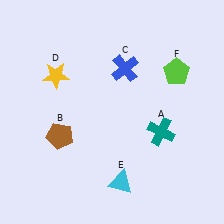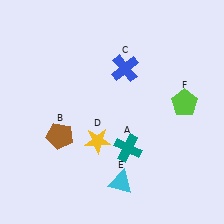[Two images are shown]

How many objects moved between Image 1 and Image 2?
3 objects moved between the two images.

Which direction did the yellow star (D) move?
The yellow star (D) moved down.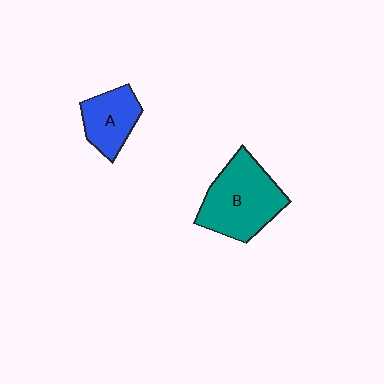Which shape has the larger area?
Shape B (teal).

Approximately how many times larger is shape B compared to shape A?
Approximately 1.7 times.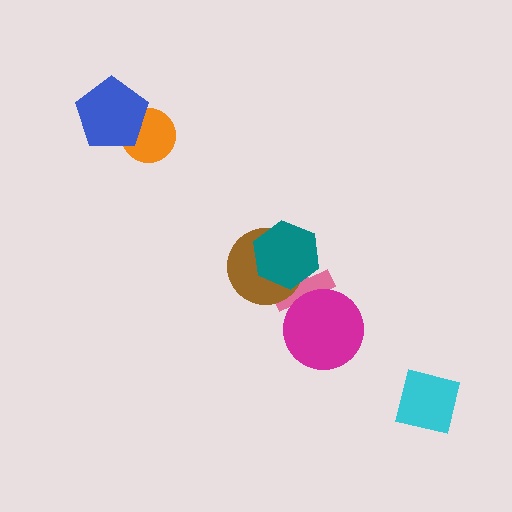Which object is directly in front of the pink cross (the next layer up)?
The brown circle is directly in front of the pink cross.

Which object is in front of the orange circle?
The blue pentagon is in front of the orange circle.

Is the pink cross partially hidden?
Yes, it is partially covered by another shape.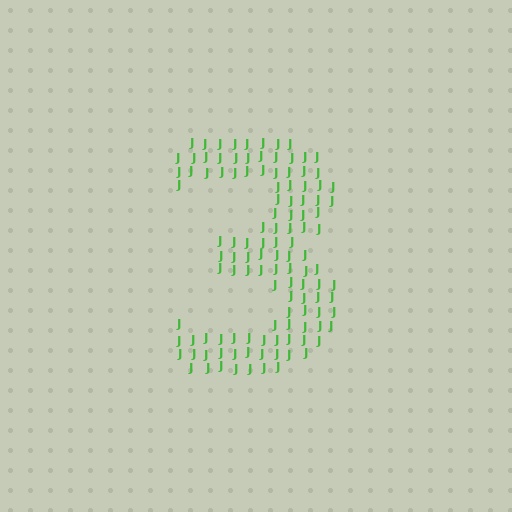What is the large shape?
The large shape is the digit 3.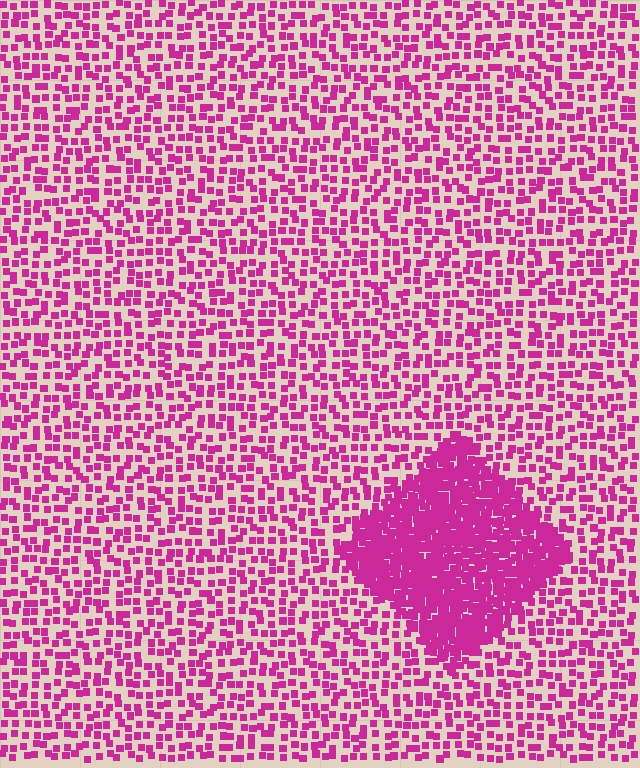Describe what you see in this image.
The image contains small magenta elements arranged at two different densities. A diamond-shaped region is visible where the elements are more densely packed than the surrounding area.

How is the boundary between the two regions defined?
The boundary is defined by a change in element density (approximately 2.9x ratio). All elements are the same color, size, and shape.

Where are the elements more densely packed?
The elements are more densely packed inside the diamond boundary.